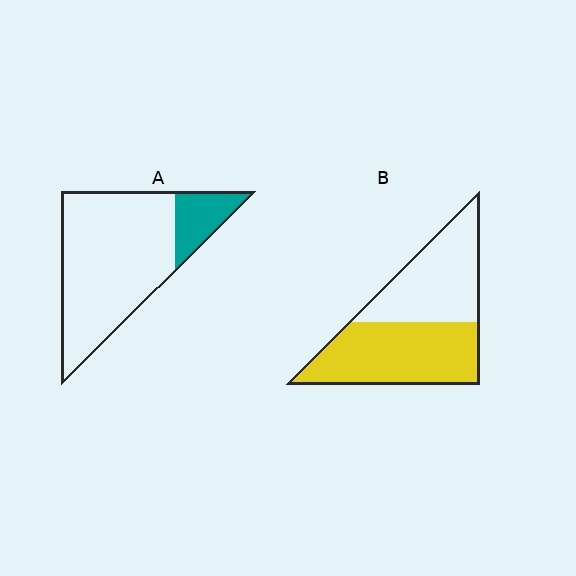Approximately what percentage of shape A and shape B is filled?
A is approximately 15% and B is approximately 55%.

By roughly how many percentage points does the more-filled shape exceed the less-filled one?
By roughly 35 percentage points (B over A).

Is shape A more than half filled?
No.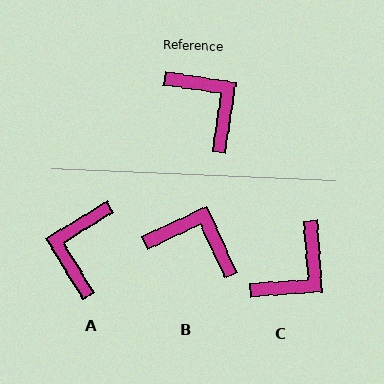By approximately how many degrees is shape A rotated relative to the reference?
Approximately 130 degrees counter-clockwise.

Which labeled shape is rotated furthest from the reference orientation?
A, about 130 degrees away.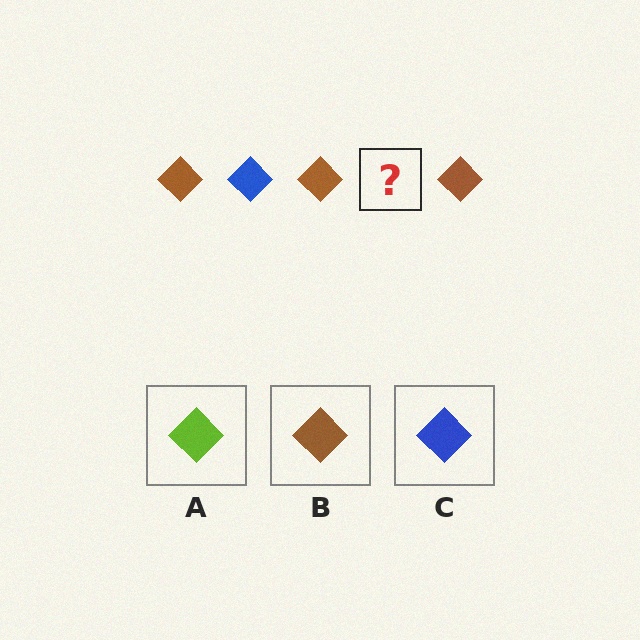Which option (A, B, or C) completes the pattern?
C.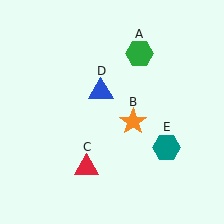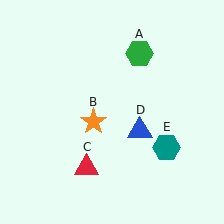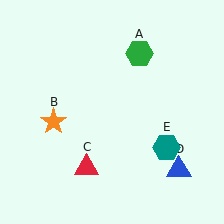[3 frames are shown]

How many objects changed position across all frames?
2 objects changed position: orange star (object B), blue triangle (object D).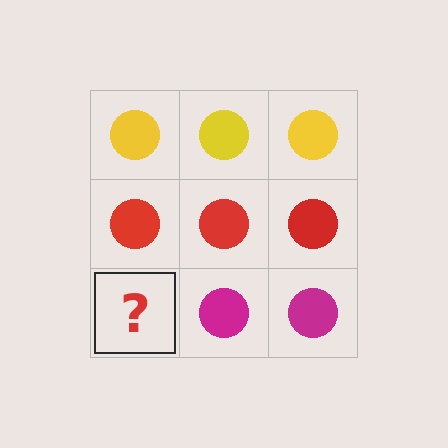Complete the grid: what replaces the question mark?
The question mark should be replaced with a magenta circle.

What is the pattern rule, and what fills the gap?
The rule is that each row has a consistent color. The gap should be filled with a magenta circle.